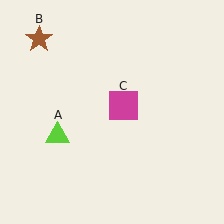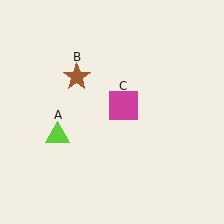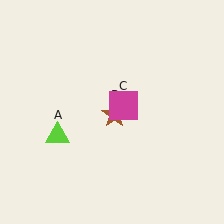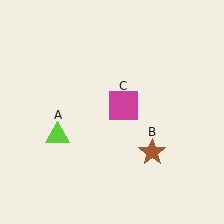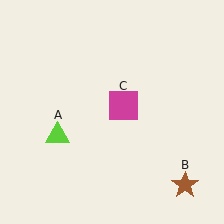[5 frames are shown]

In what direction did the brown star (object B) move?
The brown star (object B) moved down and to the right.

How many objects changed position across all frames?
1 object changed position: brown star (object B).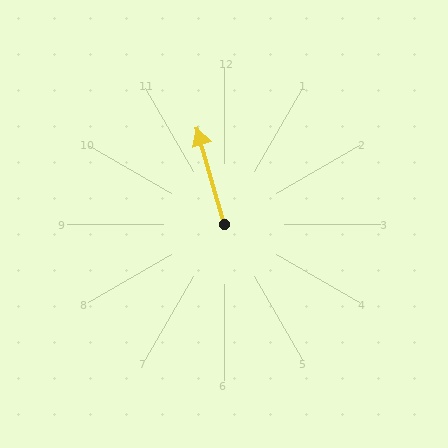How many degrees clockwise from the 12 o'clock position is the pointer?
Approximately 344 degrees.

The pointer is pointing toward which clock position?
Roughly 11 o'clock.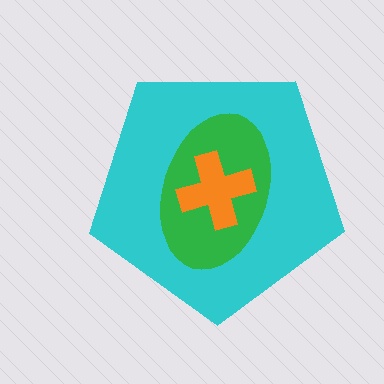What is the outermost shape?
The cyan pentagon.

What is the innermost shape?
The orange cross.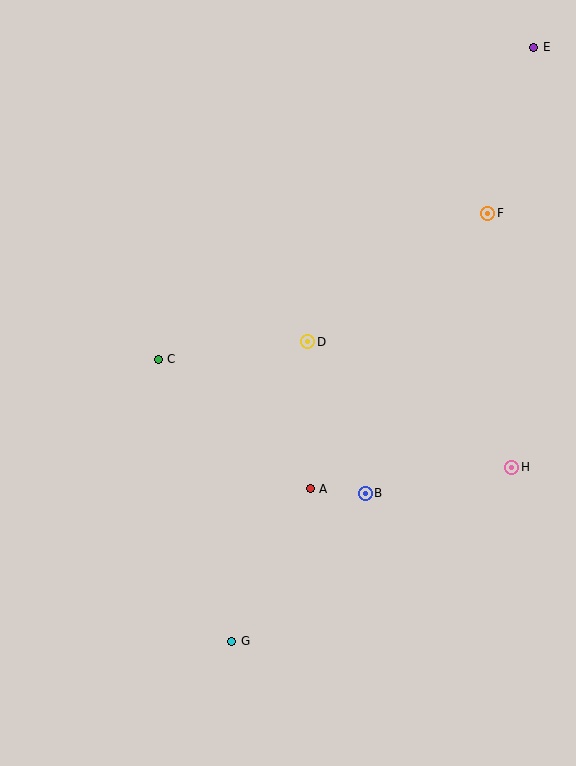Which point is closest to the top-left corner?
Point C is closest to the top-left corner.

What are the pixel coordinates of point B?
Point B is at (365, 493).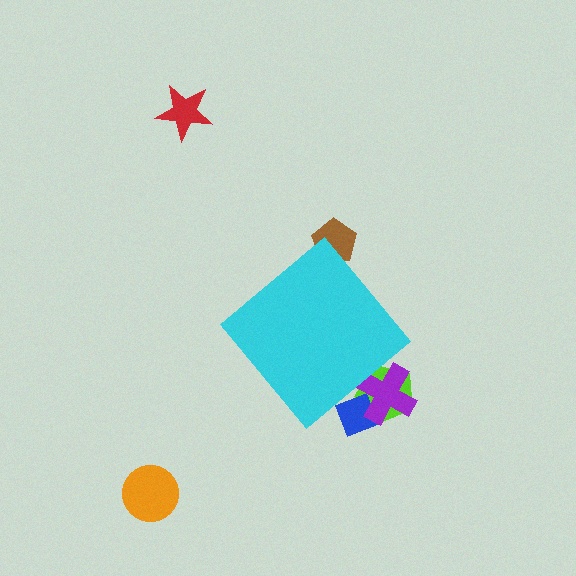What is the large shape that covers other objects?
A cyan diamond.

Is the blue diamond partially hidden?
Yes, the blue diamond is partially hidden behind the cyan diamond.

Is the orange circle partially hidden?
No, the orange circle is fully visible.